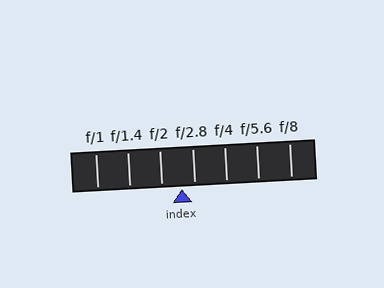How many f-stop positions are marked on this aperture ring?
There are 7 f-stop positions marked.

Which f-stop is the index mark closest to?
The index mark is closest to f/2.8.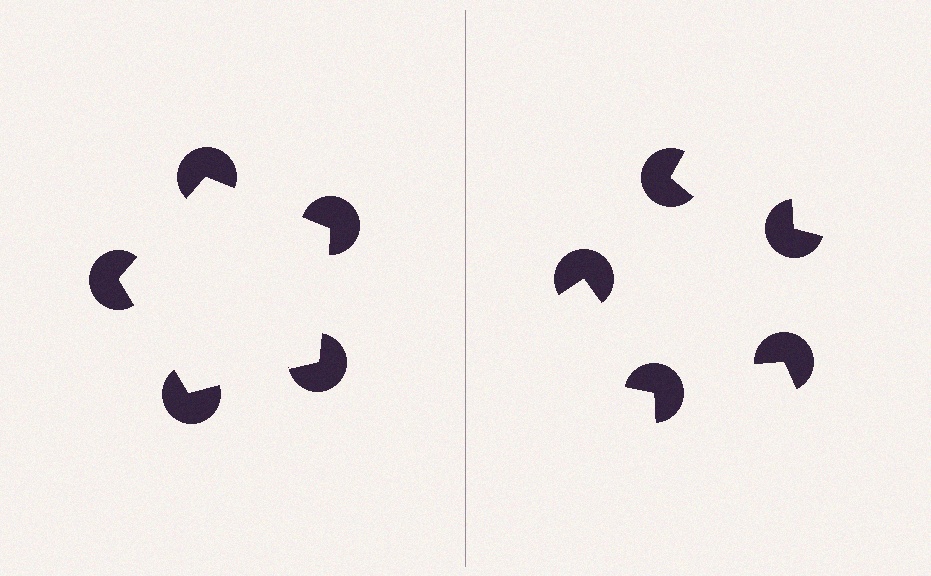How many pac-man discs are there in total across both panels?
10 — 5 on each side.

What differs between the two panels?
The pac-man discs are positioned identically on both sides; only the wedge orientations differ. On the left they align to a pentagon; on the right they are misaligned.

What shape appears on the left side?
An illusory pentagon.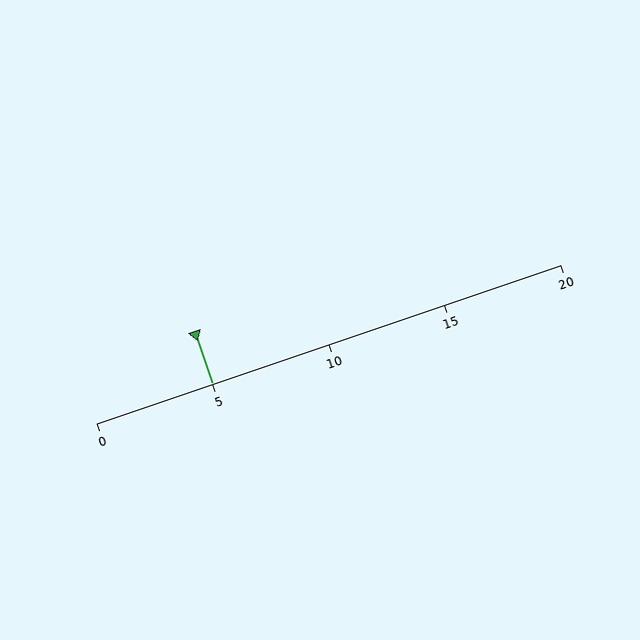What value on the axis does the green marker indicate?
The marker indicates approximately 5.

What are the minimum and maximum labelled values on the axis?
The axis runs from 0 to 20.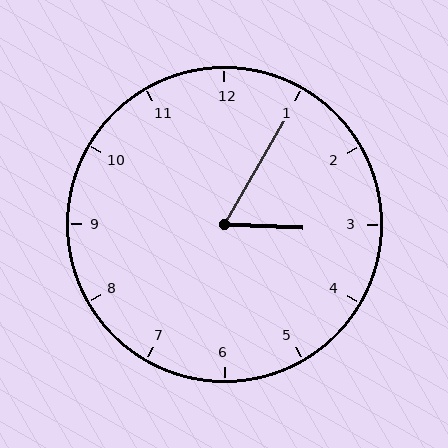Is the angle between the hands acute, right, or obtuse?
It is acute.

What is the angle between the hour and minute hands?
Approximately 62 degrees.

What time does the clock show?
3:05.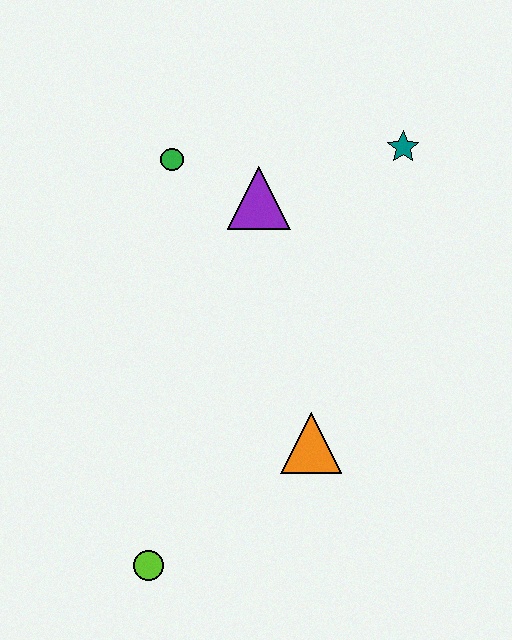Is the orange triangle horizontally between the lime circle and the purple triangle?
No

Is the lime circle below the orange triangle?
Yes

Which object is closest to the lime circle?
The orange triangle is closest to the lime circle.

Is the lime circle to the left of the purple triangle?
Yes